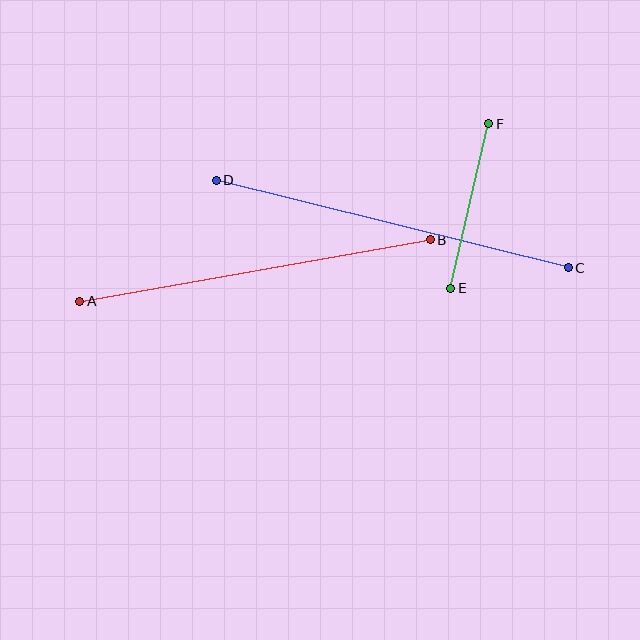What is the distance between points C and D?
The distance is approximately 363 pixels.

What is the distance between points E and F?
The distance is approximately 169 pixels.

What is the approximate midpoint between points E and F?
The midpoint is at approximately (470, 206) pixels.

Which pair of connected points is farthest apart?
Points C and D are farthest apart.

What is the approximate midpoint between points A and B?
The midpoint is at approximately (255, 270) pixels.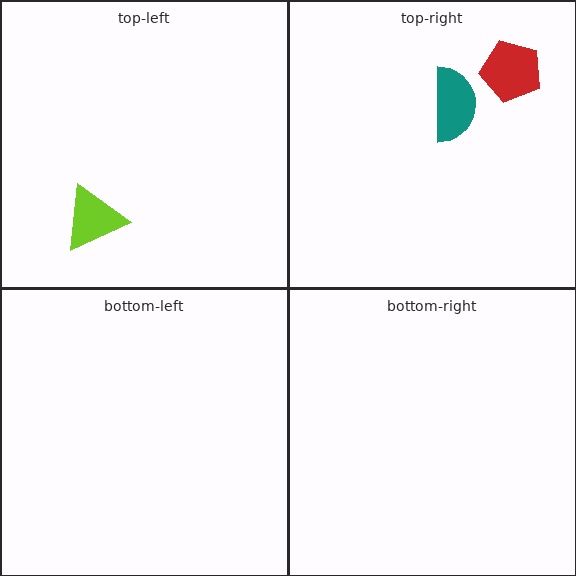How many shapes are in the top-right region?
2.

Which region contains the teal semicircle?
The top-right region.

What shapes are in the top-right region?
The teal semicircle, the red pentagon.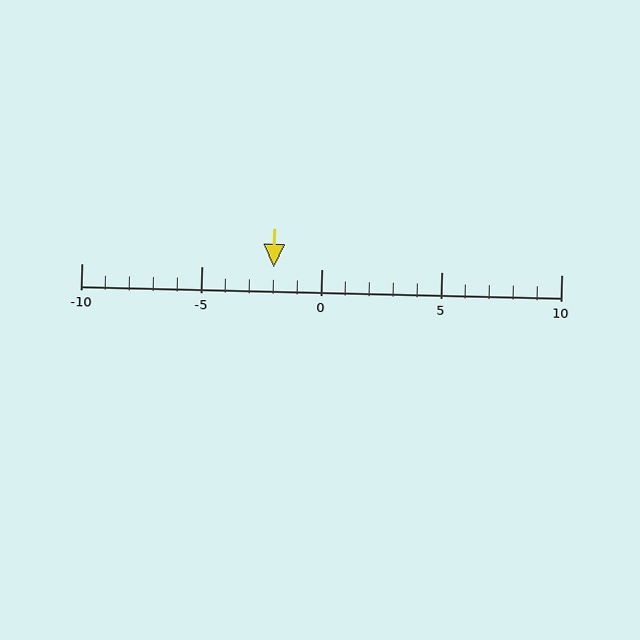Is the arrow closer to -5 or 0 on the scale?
The arrow is closer to 0.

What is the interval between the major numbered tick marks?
The major tick marks are spaced 5 units apart.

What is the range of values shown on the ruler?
The ruler shows values from -10 to 10.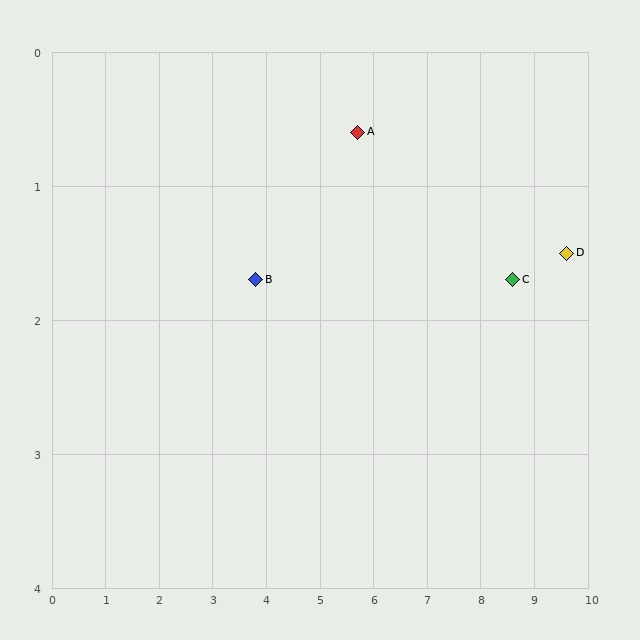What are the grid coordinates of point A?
Point A is at approximately (5.7, 0.6).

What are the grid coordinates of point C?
Point C is at approximately (8.6, 1.7).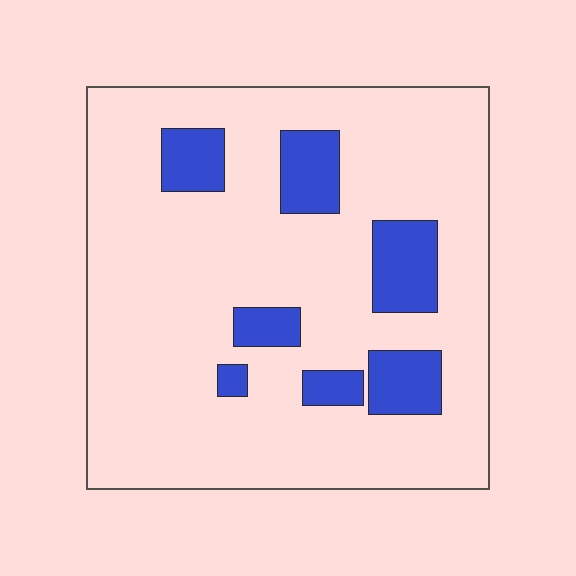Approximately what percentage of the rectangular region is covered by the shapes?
Approximately 15%.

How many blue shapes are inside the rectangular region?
7.